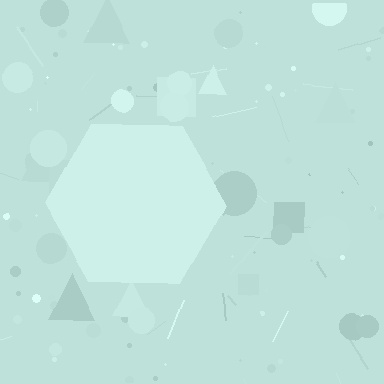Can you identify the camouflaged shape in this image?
The camouflaged shape is a hexagon.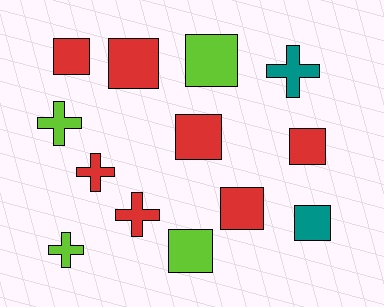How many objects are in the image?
There are 13 objects.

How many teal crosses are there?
There is 1 teal cross.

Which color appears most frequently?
Red, with 7 objects.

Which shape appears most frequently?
Square, with 8 objects.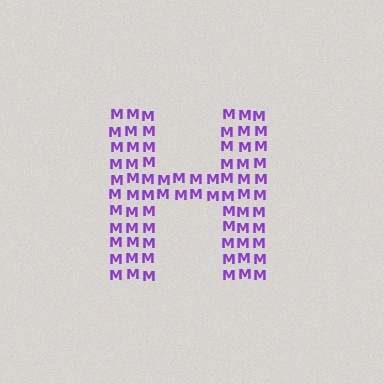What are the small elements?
The small elements are letter M's.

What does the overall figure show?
The overall figure shows the letter H.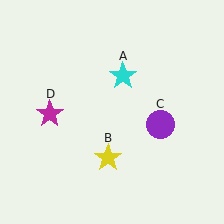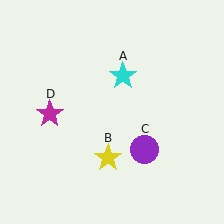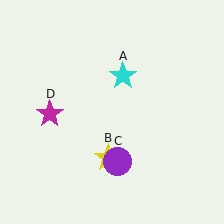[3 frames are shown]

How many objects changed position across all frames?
1 object changed position: purple circle (object C).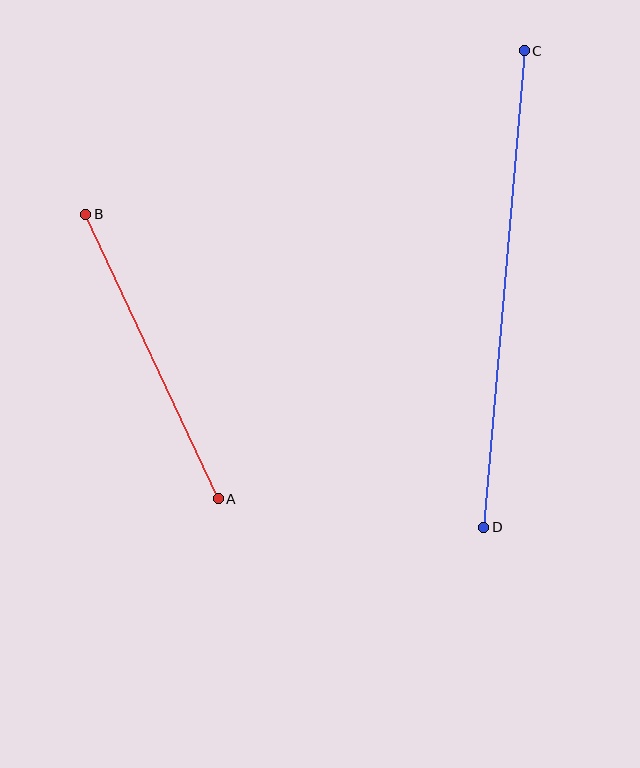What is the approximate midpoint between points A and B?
The midpoint is at approximately (152, 357) pixels.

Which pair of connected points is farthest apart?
Points C and D are farthest apart.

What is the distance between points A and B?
The distance is approximately 314 pixels.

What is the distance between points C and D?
The distance is approximately 478 pixels.